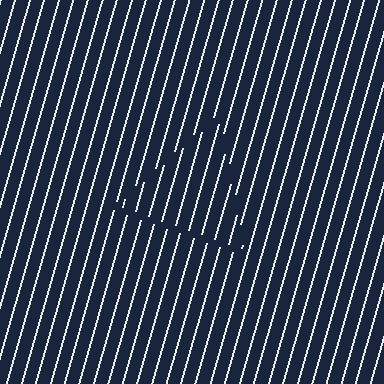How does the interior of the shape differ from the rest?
The interior of the shape contains the same grating, shifted by half a period — the contour is defined by the phase discontinuity where line-ends from the inner and outer gratings abut.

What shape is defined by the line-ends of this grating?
An illusory triangle. The interior of the shape contains the same grating, shifted by half a period — the contour is defined by the phase discontinuity where line-ends from the inner and outer gratings abut.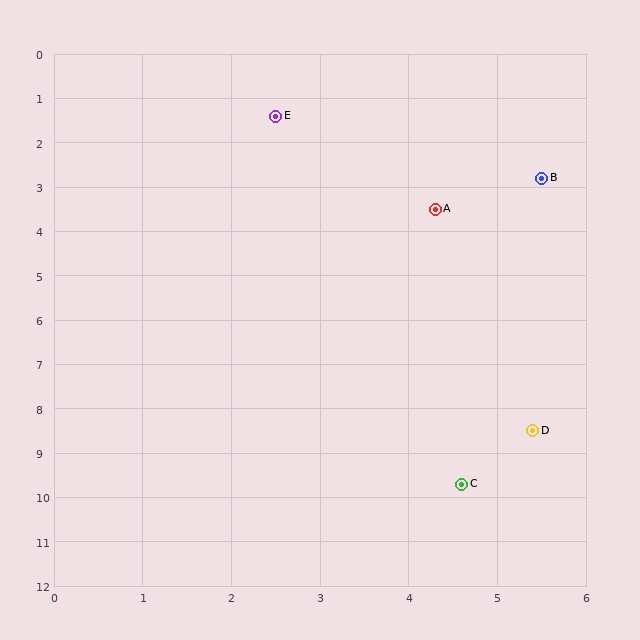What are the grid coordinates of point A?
Point A is at approximately (4.3, 3.5).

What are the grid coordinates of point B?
Point B is at approximately (5.5, 2.8).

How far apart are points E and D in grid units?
Points E and D are about 7.7 grid units apart.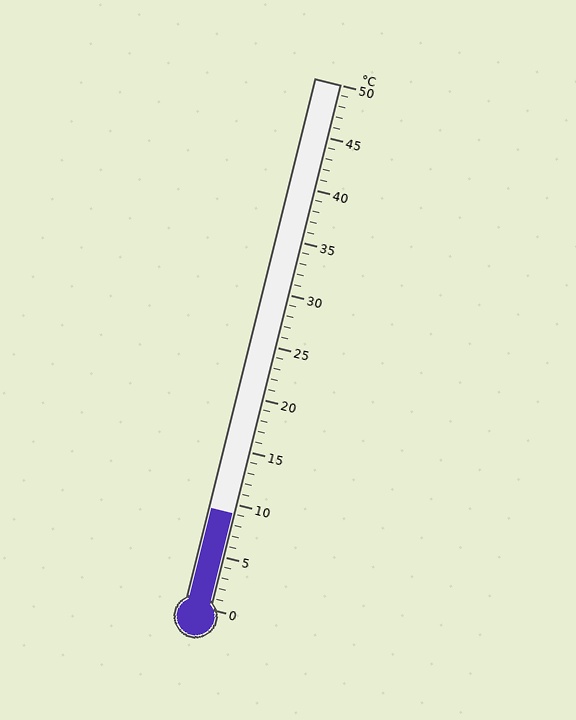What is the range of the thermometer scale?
The thermometer scale ranges from 0°C to 50°C.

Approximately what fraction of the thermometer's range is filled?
The thermometer is filled to approximately 20% of its range.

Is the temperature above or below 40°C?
The temperature is below 40°C.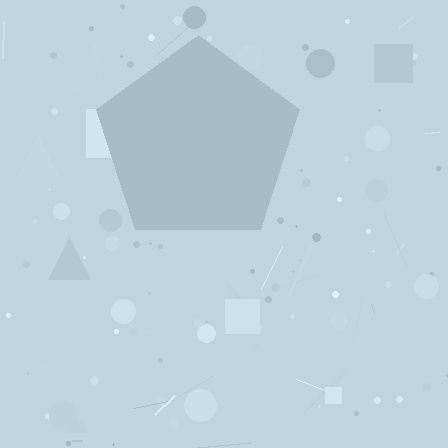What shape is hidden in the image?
A pentagon is hidden in the image.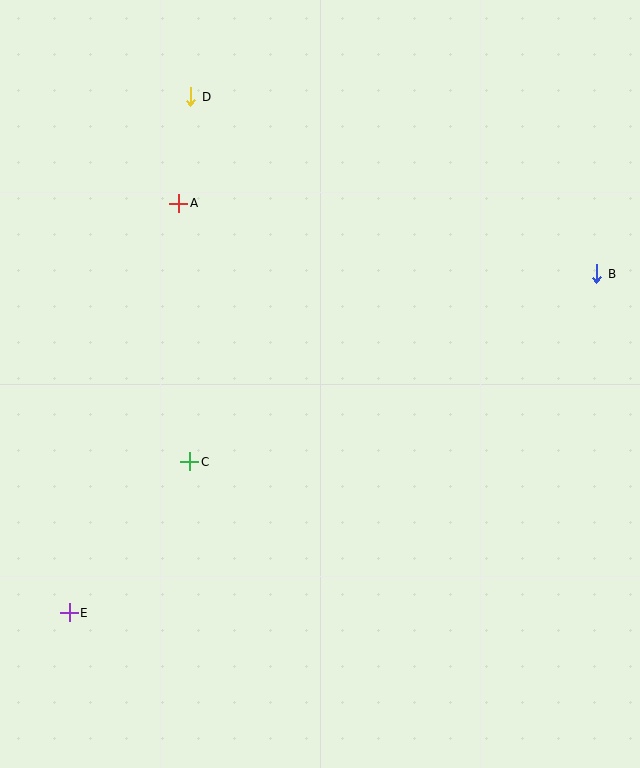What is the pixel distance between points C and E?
The distance between C and E is 193 pixels.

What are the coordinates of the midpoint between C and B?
The midpoint between C and B is at (393, 368).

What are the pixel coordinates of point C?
Point C is at (190, 462).